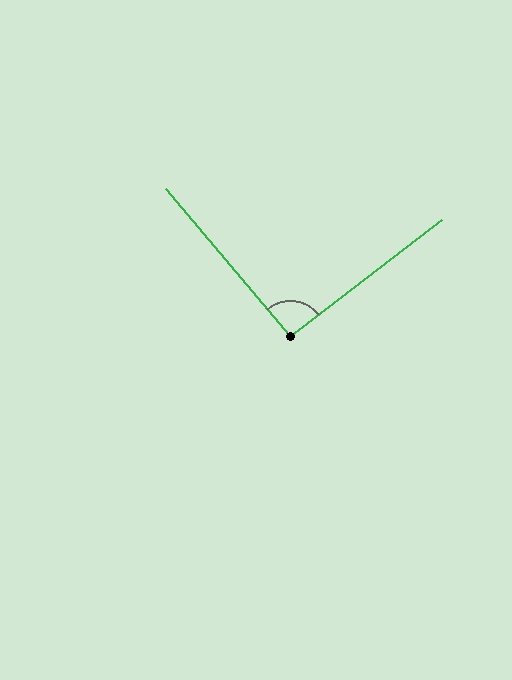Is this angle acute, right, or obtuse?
It is approximately a right angle.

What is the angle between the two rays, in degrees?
Approximately 93 degrees.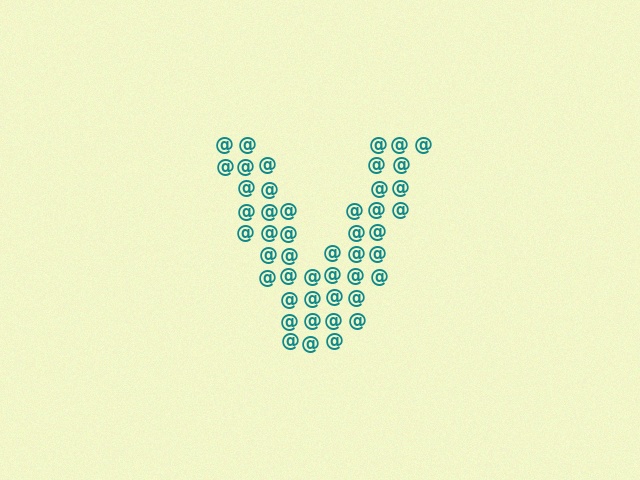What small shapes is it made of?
It is made of small at signs.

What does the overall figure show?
The overall figure shows the letter V.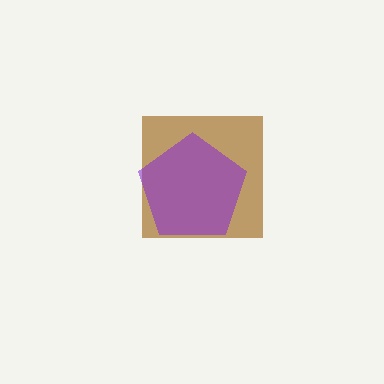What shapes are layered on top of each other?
The layered shapes are: a brown square, a purple pentagon.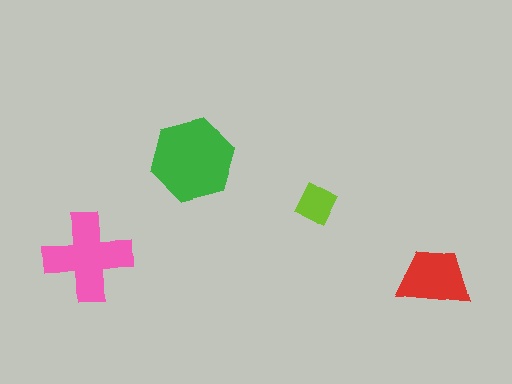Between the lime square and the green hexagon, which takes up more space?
The green hexagon.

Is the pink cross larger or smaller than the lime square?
Larger.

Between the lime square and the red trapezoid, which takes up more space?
The red trapezoid.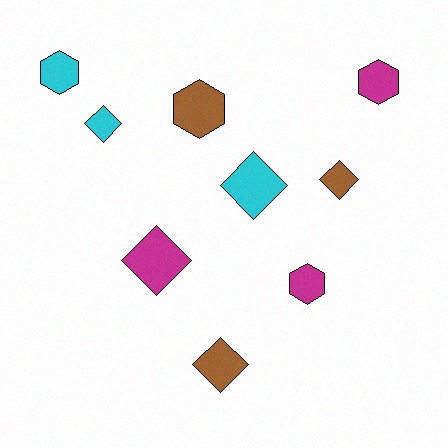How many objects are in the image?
There are 9 objects.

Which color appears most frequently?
Magenta, with 3 objects.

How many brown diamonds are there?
There are 2 brown diamonds.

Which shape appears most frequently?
Diamond, with 5 objects.